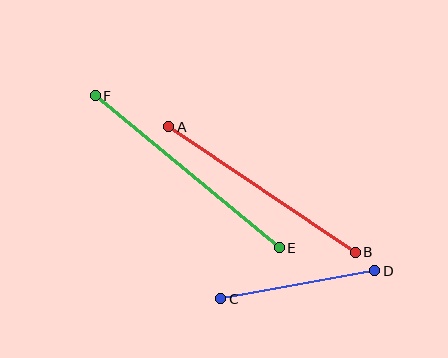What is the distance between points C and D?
The distance is approximately 156 pixels.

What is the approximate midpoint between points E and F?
The midpoint is at approximately (187, 172) pixels.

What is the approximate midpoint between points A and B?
The midpoint is at approximately (262, 189) pixels.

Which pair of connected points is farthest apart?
Points E and F are farthest apart.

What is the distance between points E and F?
The distance is approximately 239 pixels.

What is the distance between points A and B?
The distance is approximately 225 pixels.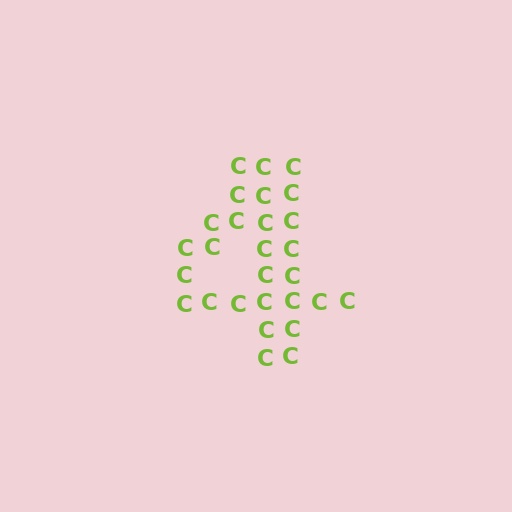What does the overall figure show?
The overall figure shows the digit 4.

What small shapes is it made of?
It is made of small letter C's.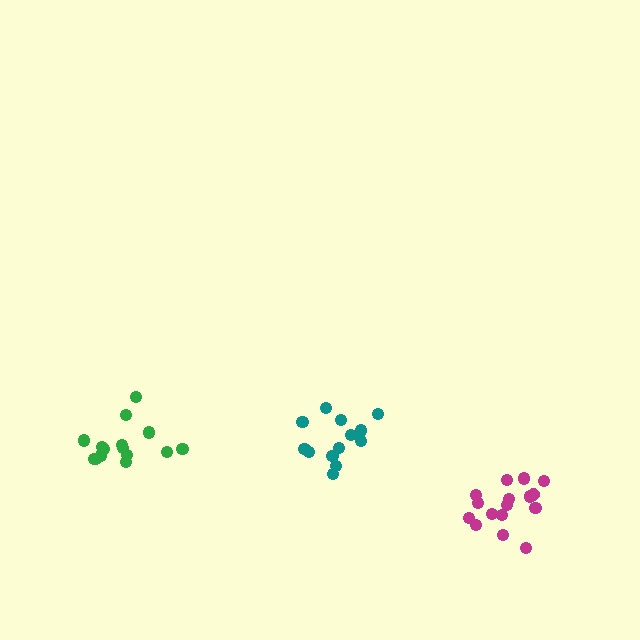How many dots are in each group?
Group 1: 13 dots, Group 2: 15 dots, Group 3: 16 dots (44 total).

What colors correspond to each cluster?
The clusters are colored: teal, green, magenta.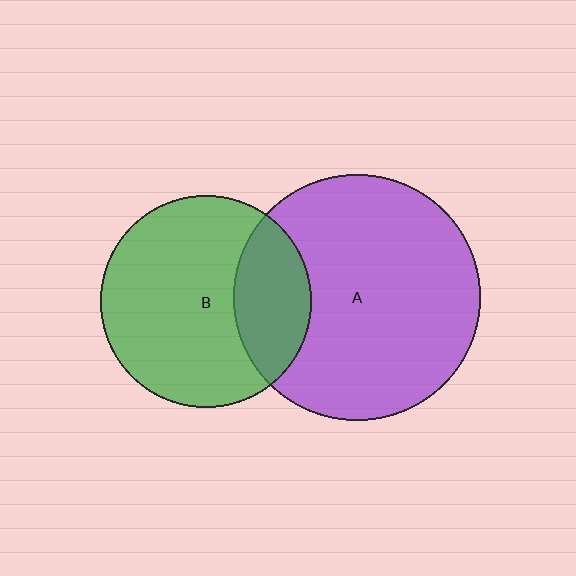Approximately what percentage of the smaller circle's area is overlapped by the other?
Approximately 25%.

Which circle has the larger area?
Circle A (purple).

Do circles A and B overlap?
Yes.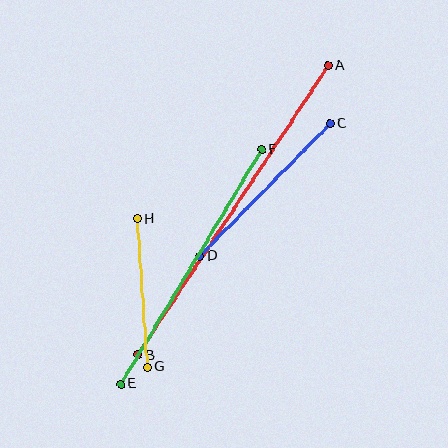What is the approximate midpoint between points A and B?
The midpoint is at approximately (233, 210) pixels.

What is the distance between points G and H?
The distance is approximately 148 pixels.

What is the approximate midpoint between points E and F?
The midpoint is at approximately (191, 267) pixels.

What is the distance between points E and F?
The distance is approximately 273 pixels.